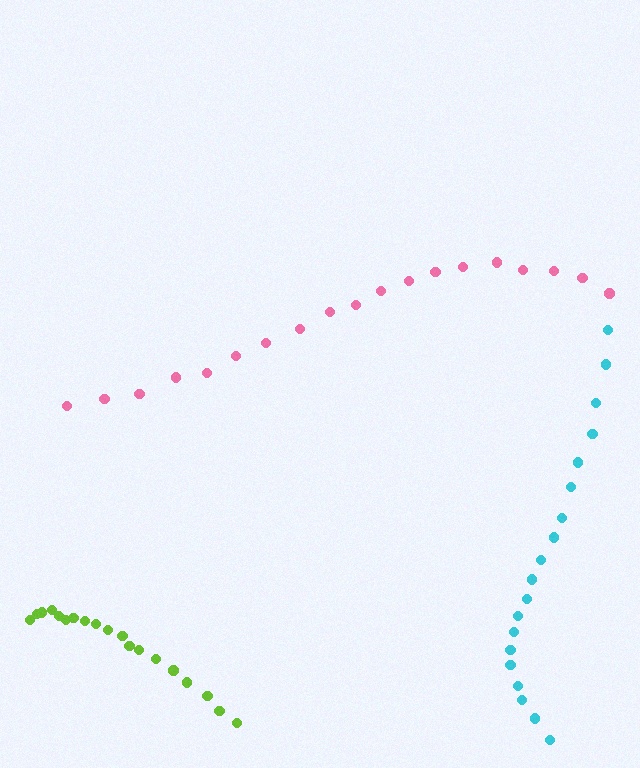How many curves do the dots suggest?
There are 3 distinct paths.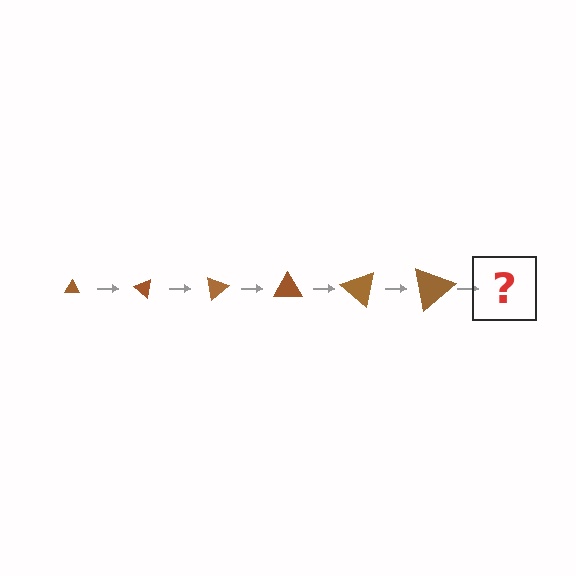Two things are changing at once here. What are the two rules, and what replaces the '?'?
The two rules are that the triangle grows larger each step and it rotates 40 degrees each step. The '?' should be a triangle, larger than the previous one and rotated 240 degrees from the start.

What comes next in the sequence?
The next element should be a triangle, larger than the previous one and rotated 240 degrees from the start.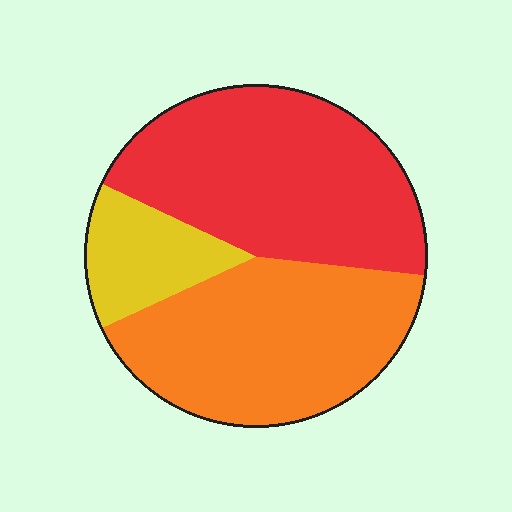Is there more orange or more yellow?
Orange.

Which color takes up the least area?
Yellow, at roughly 15%.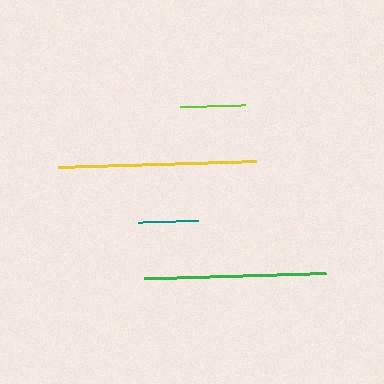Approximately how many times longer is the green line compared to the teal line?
The green line is approximately 3.0 times the length of the teal line.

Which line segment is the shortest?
The teal line is the shortest at approximately 61 pixels.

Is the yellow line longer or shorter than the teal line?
The yellow line is longer than the teal line.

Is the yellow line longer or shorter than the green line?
The yellow line is longer than the green line.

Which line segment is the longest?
The yellow line is the longest at approximately 198 pixels.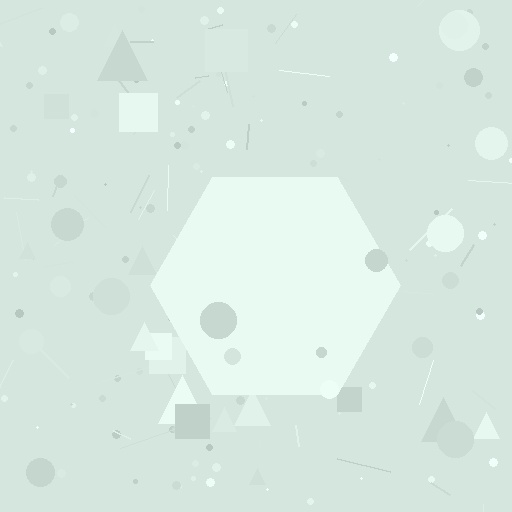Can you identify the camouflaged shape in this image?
The camouflaged shape is a hexagon.